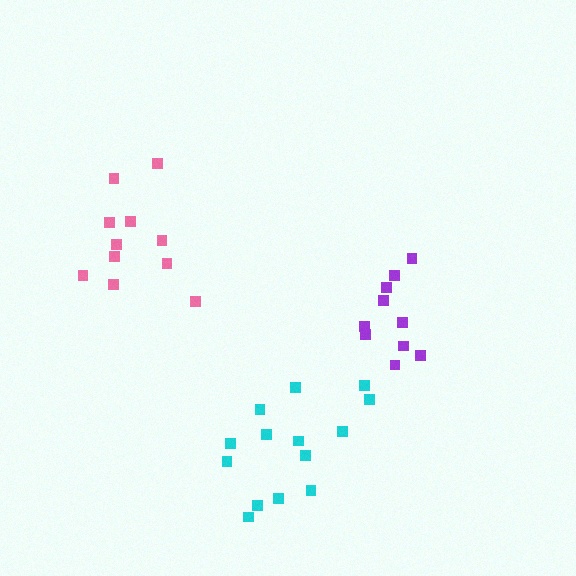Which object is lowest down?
The cyan cluster is bottommost.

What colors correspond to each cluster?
The clusters are colored: cyan, pink, purple.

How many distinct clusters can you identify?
There are 3 distinct clusters.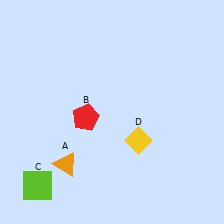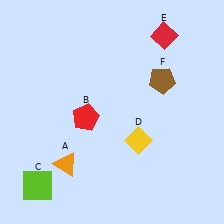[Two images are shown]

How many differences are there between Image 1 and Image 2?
There are 2 differences between the two images.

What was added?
A red diamond (E), a brown pentagon (F) were added in Image 2.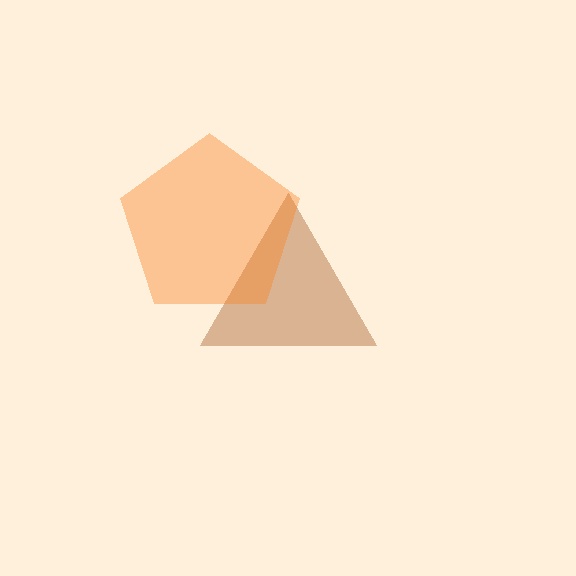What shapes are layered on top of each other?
The layered shapes are: a brown triangle, an orange pentagon.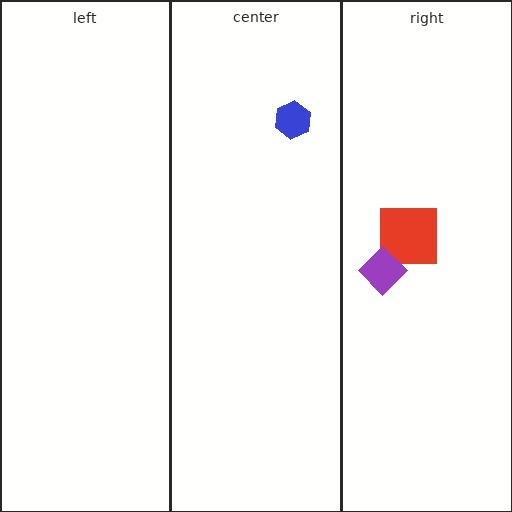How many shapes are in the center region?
1.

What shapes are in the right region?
The red square, the purple diamond.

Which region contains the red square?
The right region.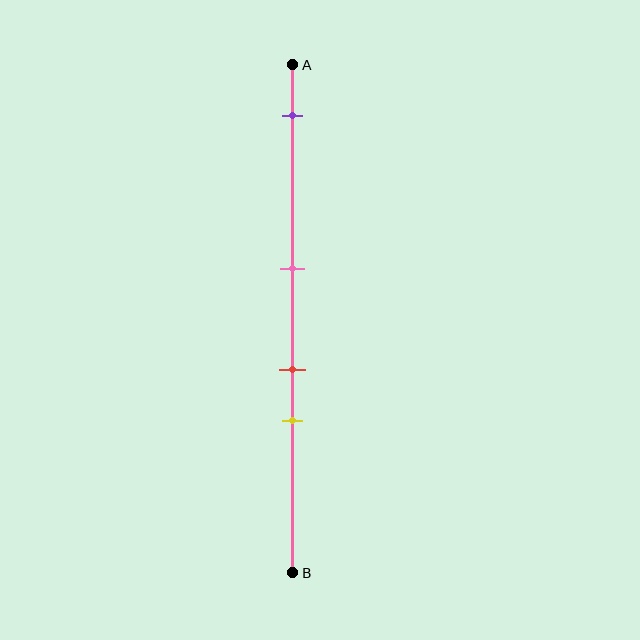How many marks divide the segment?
There are 4 marks dividing the segment.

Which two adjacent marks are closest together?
The red and yellow marks are the closest adjacent pair.